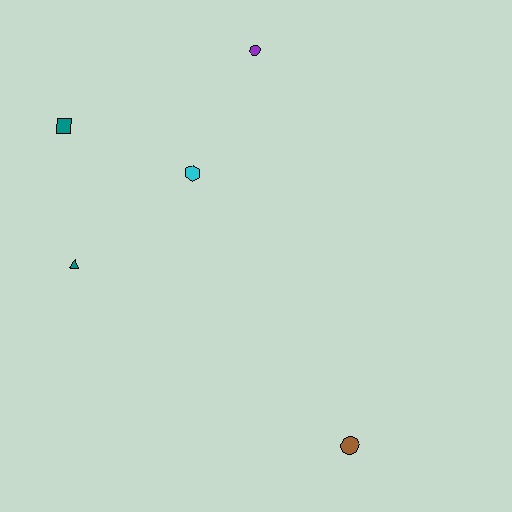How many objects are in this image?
There are 5 objects.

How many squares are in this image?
There is 1 square.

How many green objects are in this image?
There are no green objects.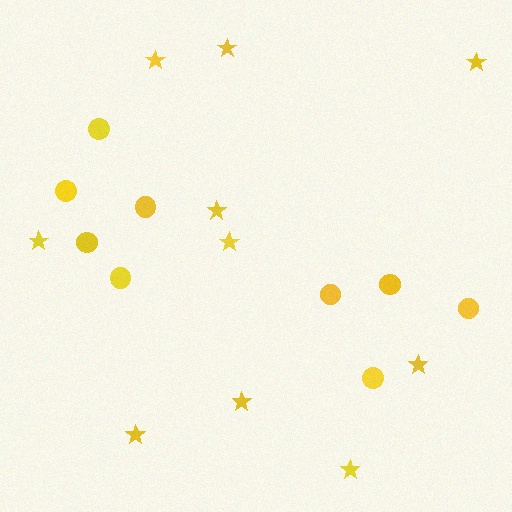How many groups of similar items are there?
There are 2 groups: one group of stars (10) and one group of circles (9).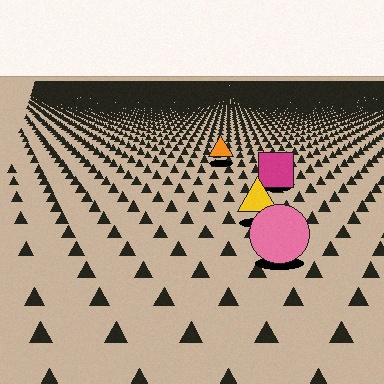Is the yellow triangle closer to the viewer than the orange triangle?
Yes. The yellow triangle is closer — you can tell from the texture gradient: the ground texture is coarser near it.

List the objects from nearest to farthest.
From nearest to farthest: the pink circle, the yellow triangle, the magenta square, the orange triangle.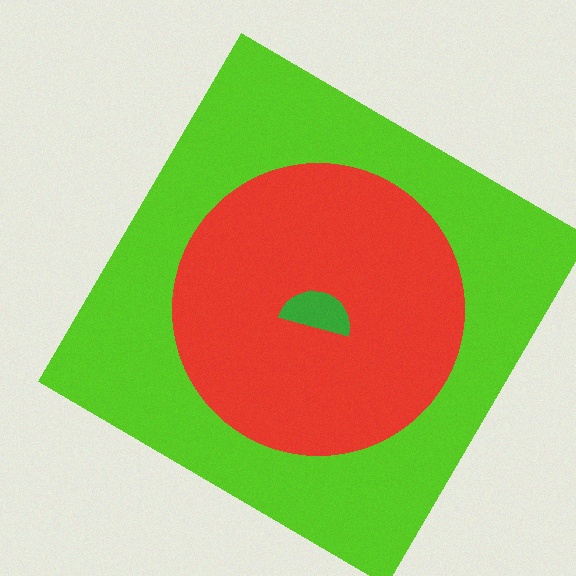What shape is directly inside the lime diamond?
The red circle.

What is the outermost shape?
The lime diamond.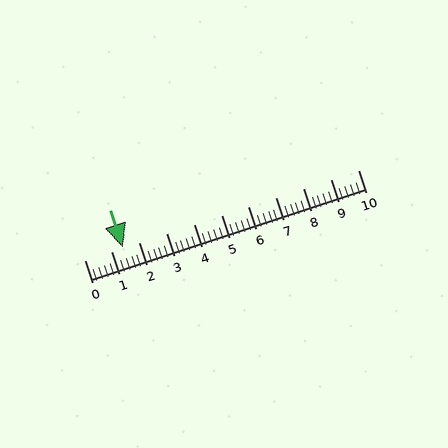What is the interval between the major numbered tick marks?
The major tick marks are spaced 1 units apart.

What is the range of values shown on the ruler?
The ruler shows values from 0 to 10.